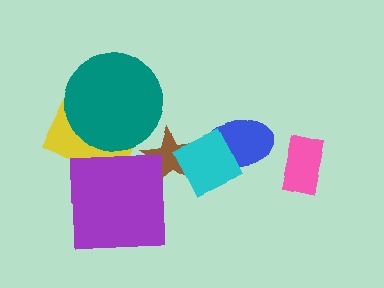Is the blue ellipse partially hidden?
Yes, it is partially covered by another shape.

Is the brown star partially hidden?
Yes, it is partially covered by another shape.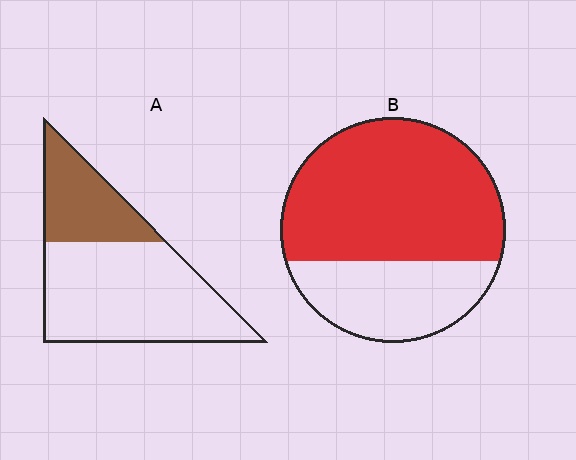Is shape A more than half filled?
No.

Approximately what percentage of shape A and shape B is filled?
A is approximately 30% and B is approximately 65%.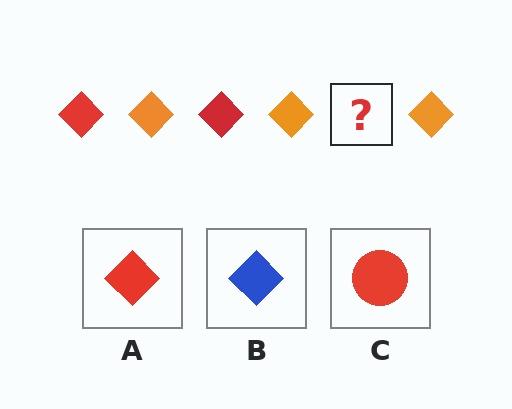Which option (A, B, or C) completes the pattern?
A.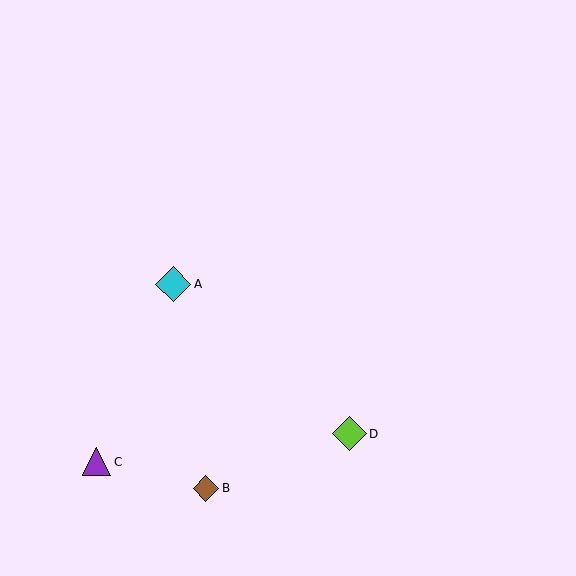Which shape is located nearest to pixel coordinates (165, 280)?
The cyan diamond (labeled A) at (173, 284) is nearest to that location.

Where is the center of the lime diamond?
The center of the lime diamond is at (349, 434).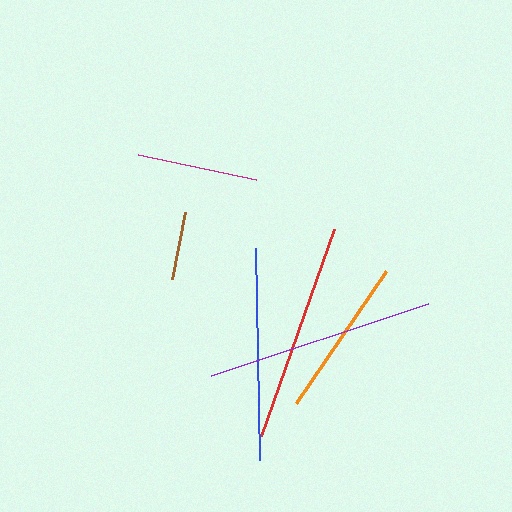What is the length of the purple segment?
The purple segment is approximately 228 pixels long.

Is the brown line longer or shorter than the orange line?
The orange line is longer than the brown line.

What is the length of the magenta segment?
The magenta segment is approximately 121 pixels long.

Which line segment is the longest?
The purple line is the longest at approximately 228 pixels.